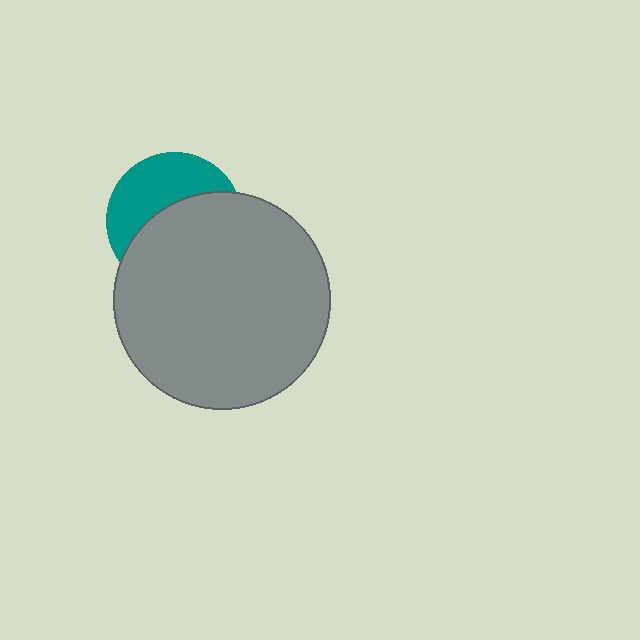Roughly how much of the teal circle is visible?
A small part of it is visible (roughly 42%).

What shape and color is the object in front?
The object in front is a gray circle.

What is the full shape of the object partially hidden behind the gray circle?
The partially hidden object is a teal circle.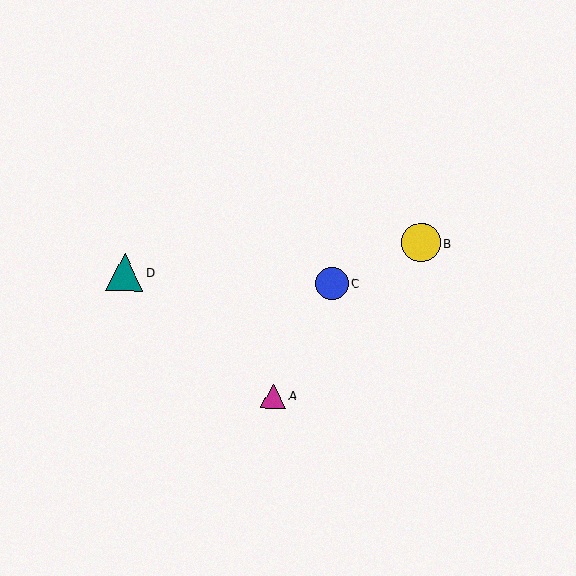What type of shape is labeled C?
Shape C is a blue circle.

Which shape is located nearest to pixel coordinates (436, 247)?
The yellow circle (labeled B) at (421, 243) is nearest to that location.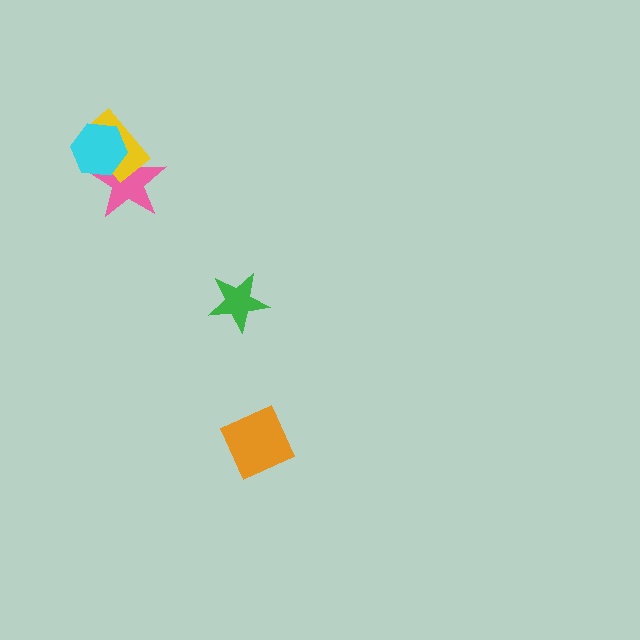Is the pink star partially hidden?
Yes, it is partially covered by another shape.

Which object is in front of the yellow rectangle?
The cyan hexagon is in front of the yellow rectangle.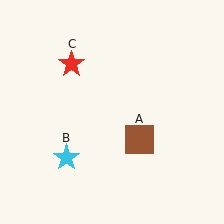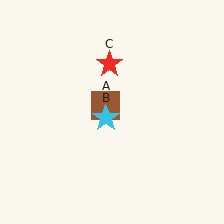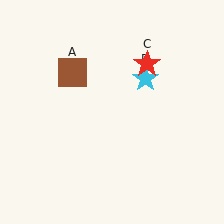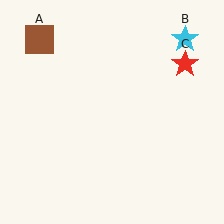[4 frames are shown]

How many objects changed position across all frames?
3 objects changed position: brown square (object A), cyan star (object B), red star (object C).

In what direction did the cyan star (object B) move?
The cyan star (object B) moved up and to the right.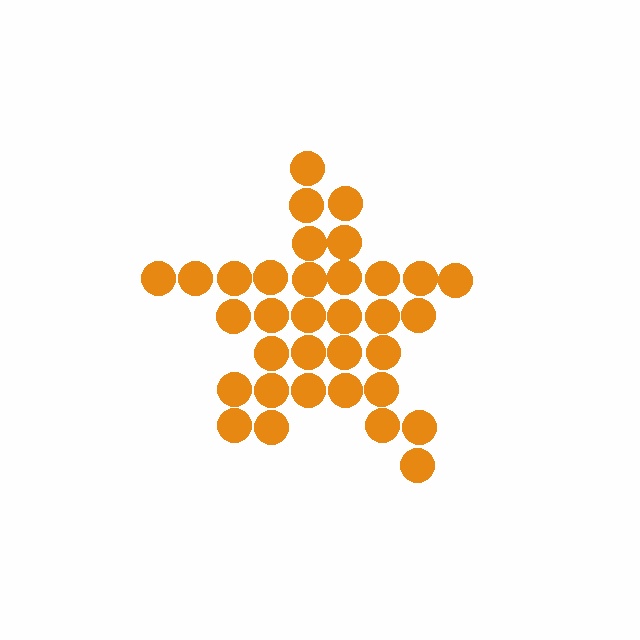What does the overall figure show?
The overall figure shows a star.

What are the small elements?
The small elements are circles.